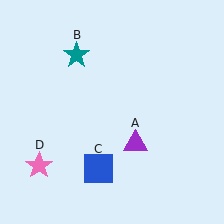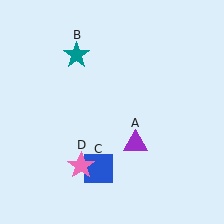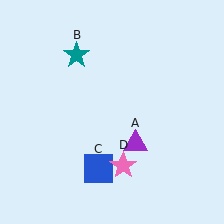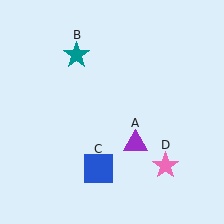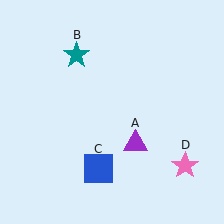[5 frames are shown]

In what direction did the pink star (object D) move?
The pink star (object D) moved right.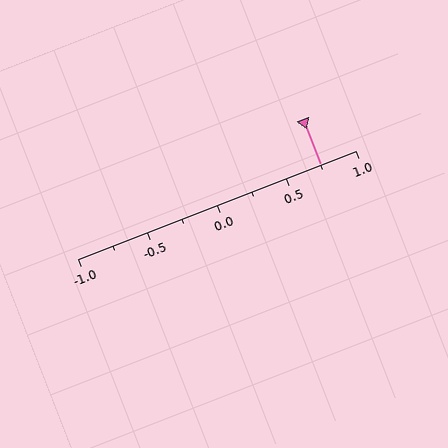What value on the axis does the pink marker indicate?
The marker indicates approximately 0.75.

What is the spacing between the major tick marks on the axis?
The major ticks are spaced 0.5 apart.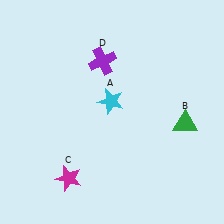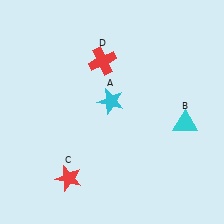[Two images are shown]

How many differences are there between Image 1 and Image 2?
There are 3 differences between the two images.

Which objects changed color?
B changed from green to cyan. C changed from magenta to red. D changed from purple to red.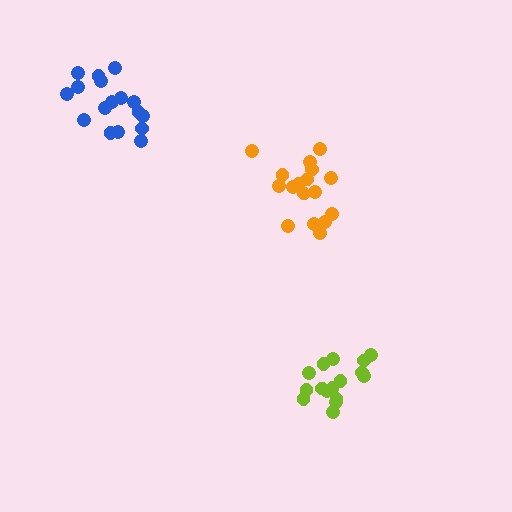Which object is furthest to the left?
The blue cluster is leftmost.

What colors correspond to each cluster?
The clusters are colored: lime, orange, blue.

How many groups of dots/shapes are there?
There are 3 groups.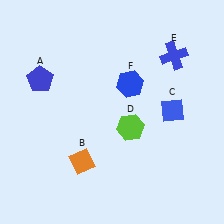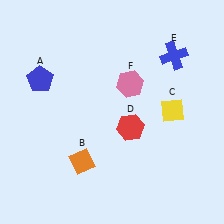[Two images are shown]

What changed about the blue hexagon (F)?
In Image 1, F is blue. In Image 2, it changed to pink.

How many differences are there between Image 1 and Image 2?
There are 3 differences between the two images.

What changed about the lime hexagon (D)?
In Image 1, D is lime. In Image 2, it changed to red.